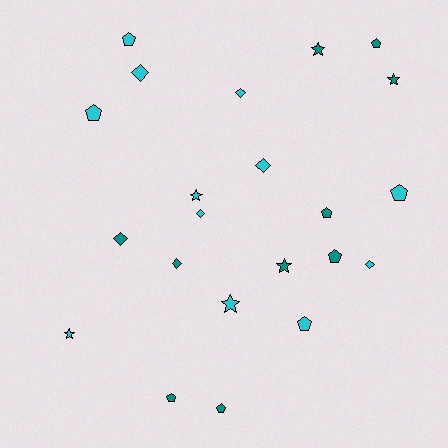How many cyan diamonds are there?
There are 5 cyan diamonds.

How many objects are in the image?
There are 22 objects.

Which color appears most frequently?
Cyan, with 12 objects.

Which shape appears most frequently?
Pentagon, with 9 objects.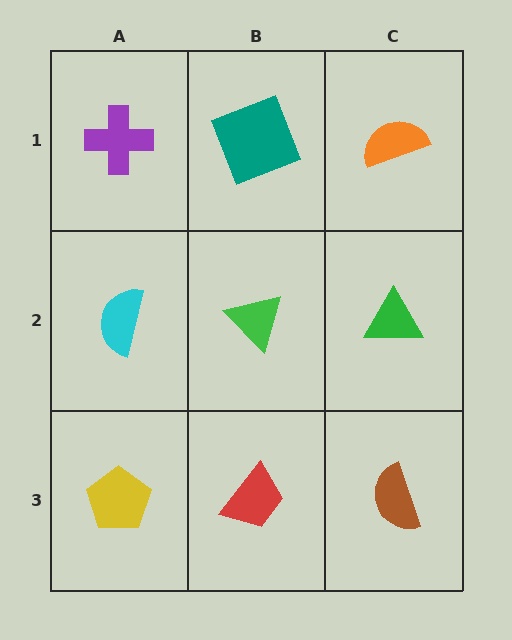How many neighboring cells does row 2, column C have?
3.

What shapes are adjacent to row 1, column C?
A green triangle (row 2, column C), a teal square (row 1, column B).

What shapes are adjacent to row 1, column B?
A green triangle (row 2, column B), a purple cross (row 1, column A), an orange semicircle (row 1, column C).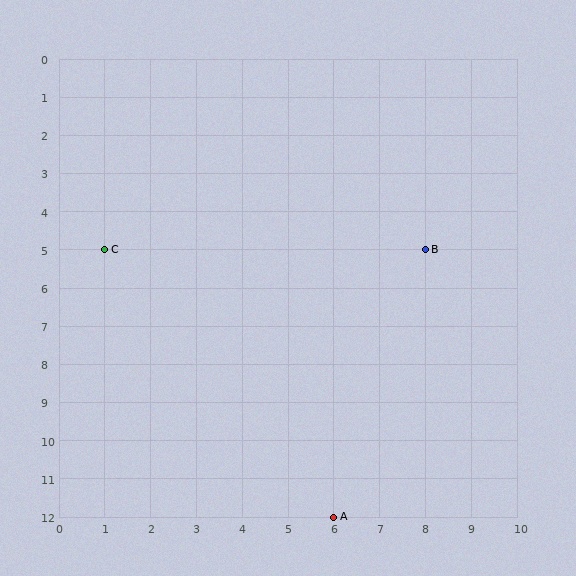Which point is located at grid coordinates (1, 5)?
Point C is at (1, 5).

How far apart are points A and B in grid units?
Points A and B are 2 columns and 7 rows apart (about 7.3 grid units diagonally).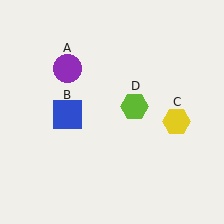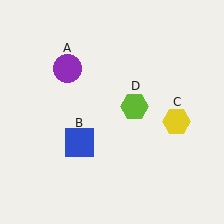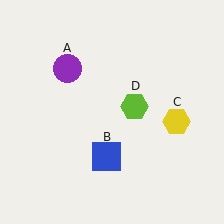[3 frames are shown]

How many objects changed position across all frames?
1 object changed position: blue square (object B).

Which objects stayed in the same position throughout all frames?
Purple circle (object A) and yellow hexagon (object C) and lime hexagon (object D) remained stationary.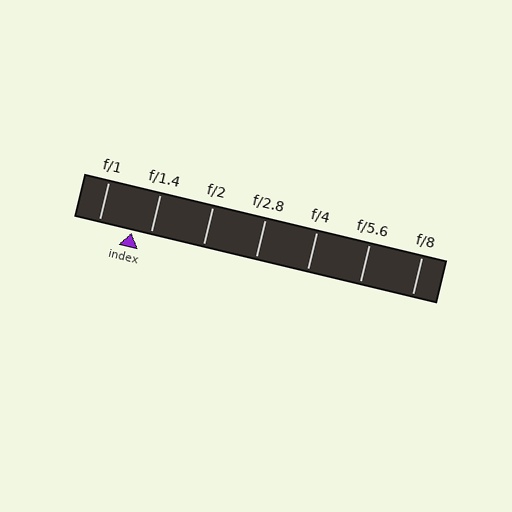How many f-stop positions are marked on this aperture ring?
There are 7 f-stop positions marked.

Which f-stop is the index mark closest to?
The index mark is closest to f/1.4.